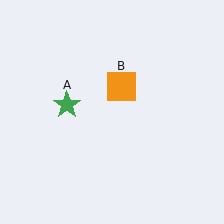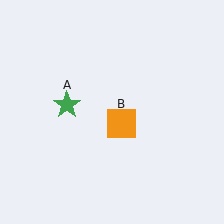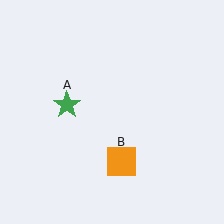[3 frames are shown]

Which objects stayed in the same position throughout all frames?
Green star (object A) remained stationary.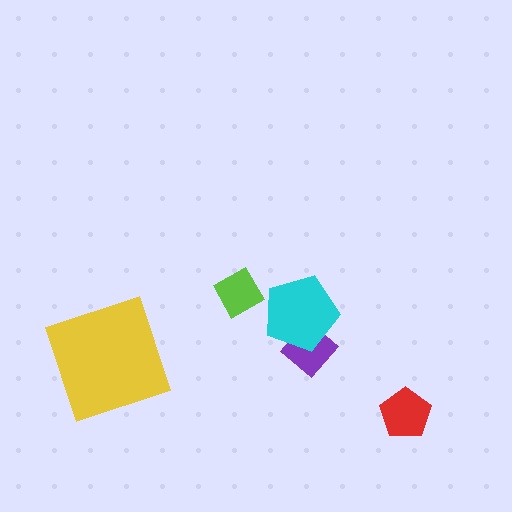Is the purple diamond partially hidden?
Yes, it is partially covered by another shape.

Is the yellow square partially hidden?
No, no other shape covers it.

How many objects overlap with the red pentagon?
0 objects overlap with the red pentagon.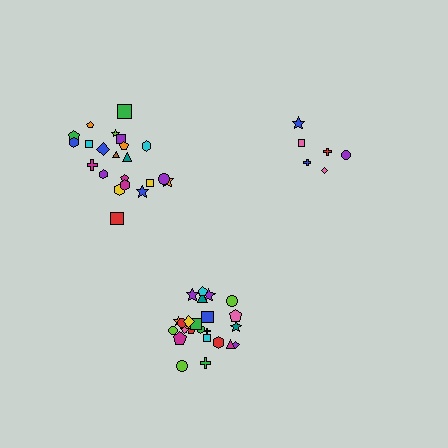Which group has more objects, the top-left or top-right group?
The top-left group.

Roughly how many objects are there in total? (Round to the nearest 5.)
Roughly 55 objects in total.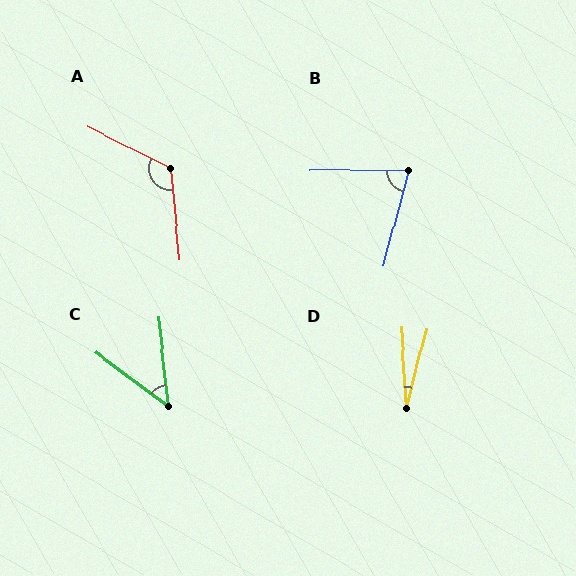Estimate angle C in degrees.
Approximately 47 degrees.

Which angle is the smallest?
D, at approximately 17 degrees.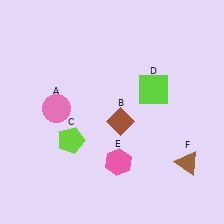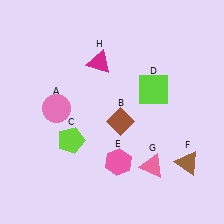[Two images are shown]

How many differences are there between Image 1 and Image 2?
There are 2 differences between the two images.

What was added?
A pink triangle (G), a magenta triangle (H) were added in Image 2.